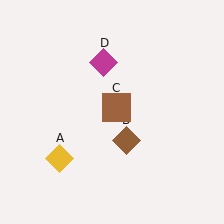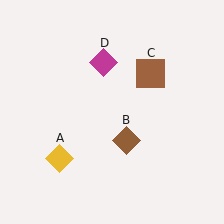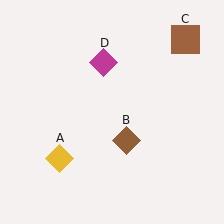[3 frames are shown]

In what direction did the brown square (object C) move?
The brown square (object C) moved up and to the right.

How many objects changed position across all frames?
1 object changed position: brown square (object C).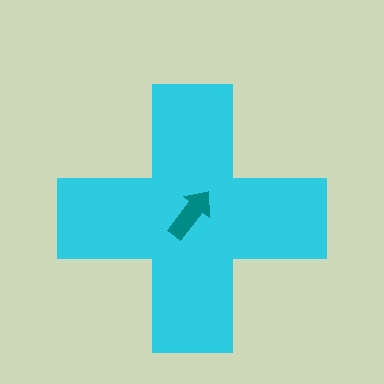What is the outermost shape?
The cyan cross.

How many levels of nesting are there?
2.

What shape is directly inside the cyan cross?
The teal arrow.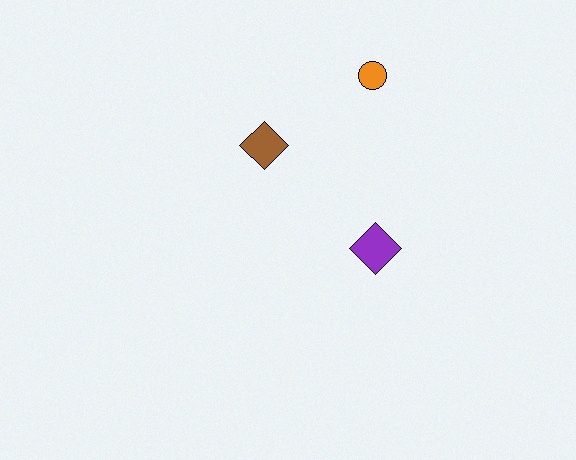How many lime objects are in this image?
There are no lime objects.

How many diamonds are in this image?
There are 2 diamonds.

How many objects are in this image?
There are 3 objects.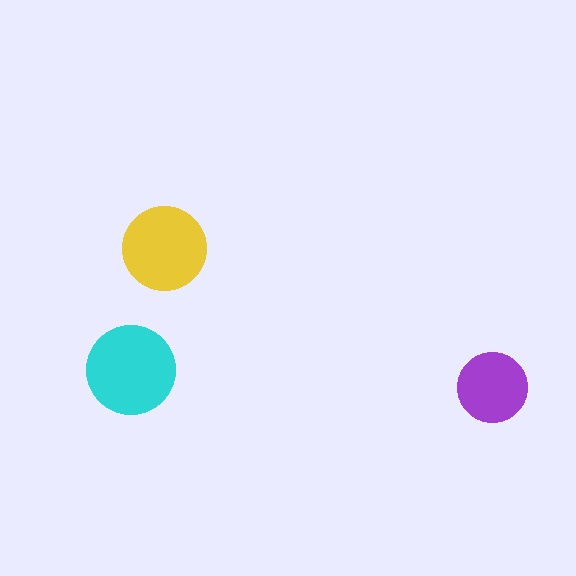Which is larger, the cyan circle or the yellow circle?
The cyan one.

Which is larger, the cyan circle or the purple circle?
The cyan one.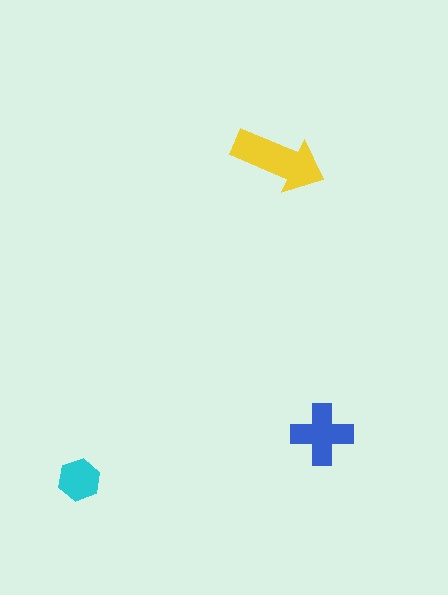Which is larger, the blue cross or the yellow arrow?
The yellow arrow.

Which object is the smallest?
The cyan hexagon.